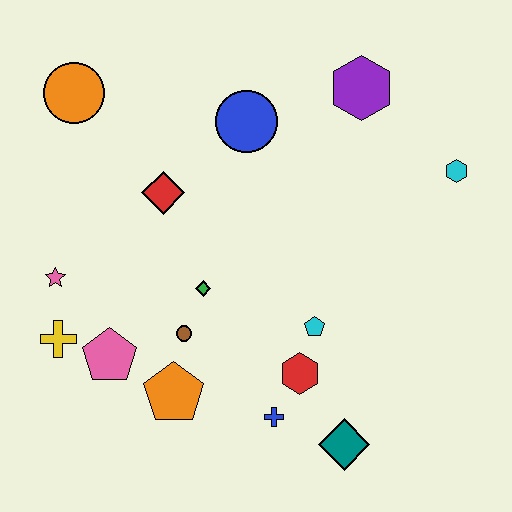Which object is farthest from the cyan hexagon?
The yellow cross is farthest from the cyan hexagon.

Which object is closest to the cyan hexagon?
The purple hexagon is closest to the cyan hexagon.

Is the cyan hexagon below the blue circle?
Yes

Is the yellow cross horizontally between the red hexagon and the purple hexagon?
No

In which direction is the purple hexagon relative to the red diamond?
The purple hexagon is to the right of the red diamond.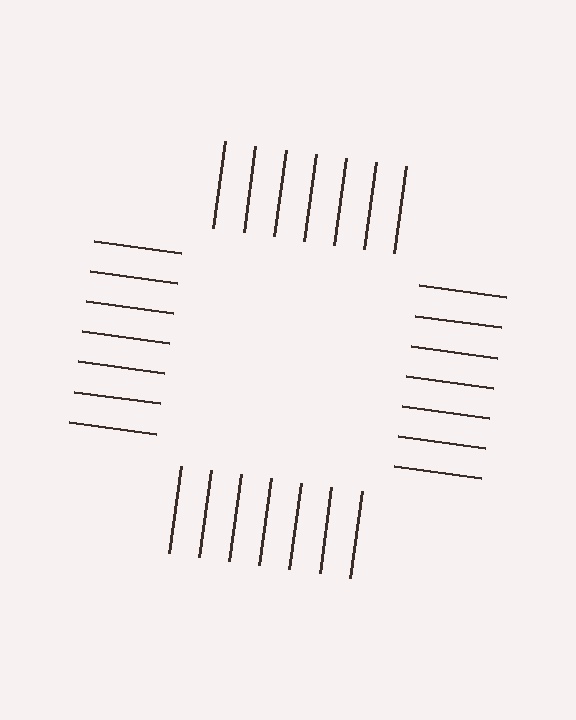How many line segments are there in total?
28 — 7 along each of the 4 edges.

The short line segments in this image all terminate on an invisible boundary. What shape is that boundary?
An illusory square — the line segments terminate on its edges but no continuous stroke is drawn.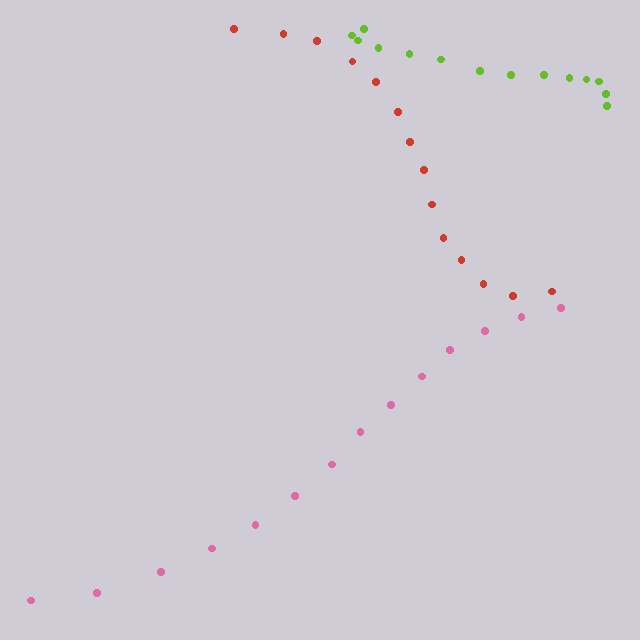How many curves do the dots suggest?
There are 3 distinct paths.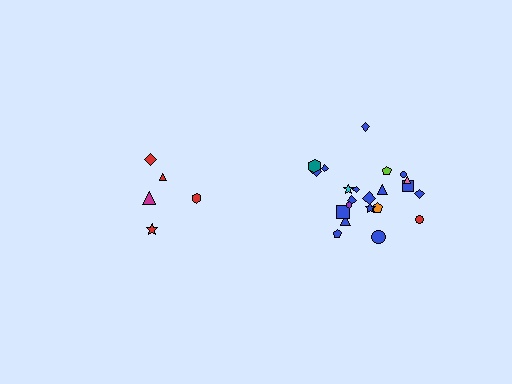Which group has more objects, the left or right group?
The right group.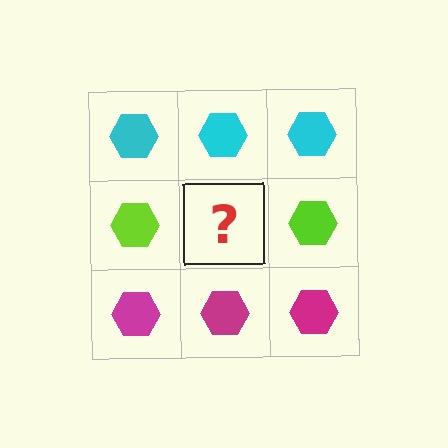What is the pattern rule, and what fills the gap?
The rule is that each row has a consistent color. The gap should be filled with a lime hexagon.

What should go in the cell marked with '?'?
The missing cell should contain a lime hexagon.